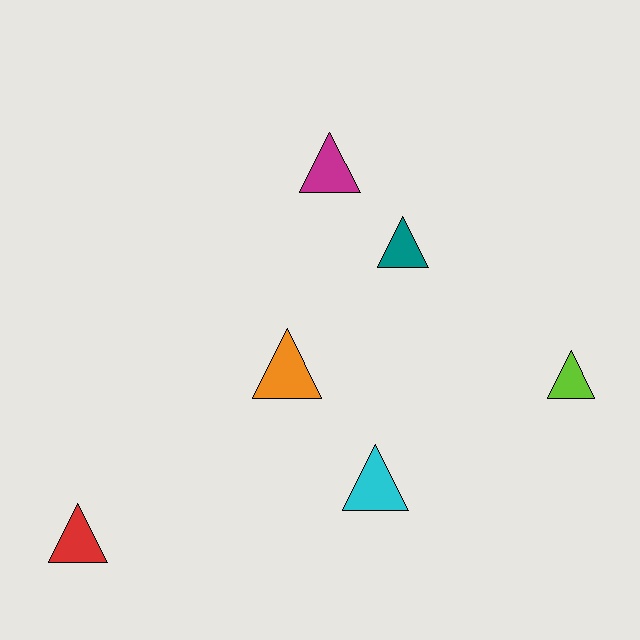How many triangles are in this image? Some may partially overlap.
There are 6 triangles.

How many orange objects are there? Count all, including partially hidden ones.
There is 1 orange object.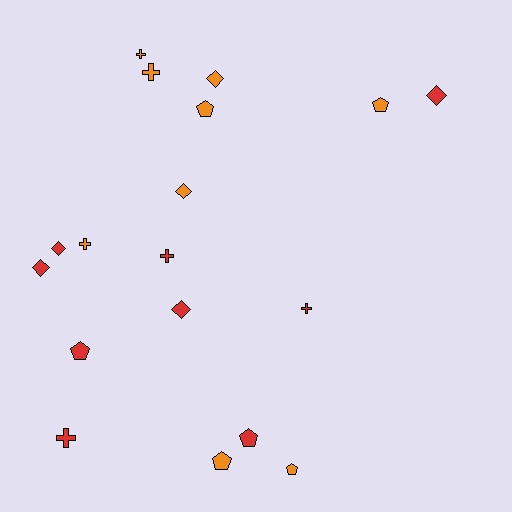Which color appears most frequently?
Orange, with 9 objects.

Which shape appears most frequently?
Cross, with 6 objects.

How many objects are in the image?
There are 18 objects.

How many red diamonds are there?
There are 4 red diamonds.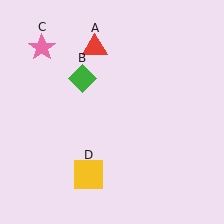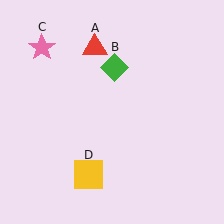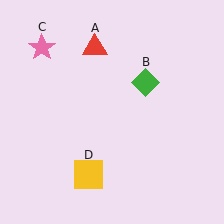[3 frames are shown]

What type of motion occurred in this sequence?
The green diamond (object B) rotated clockwise around the center of the scene.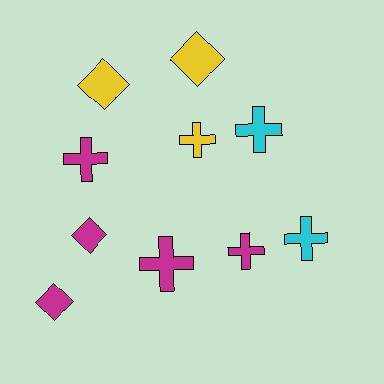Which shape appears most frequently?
Cross, with 6 objects.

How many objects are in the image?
There are 10 objects.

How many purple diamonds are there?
There are no purple diamonds.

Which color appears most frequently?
Magenta, with 5 objects.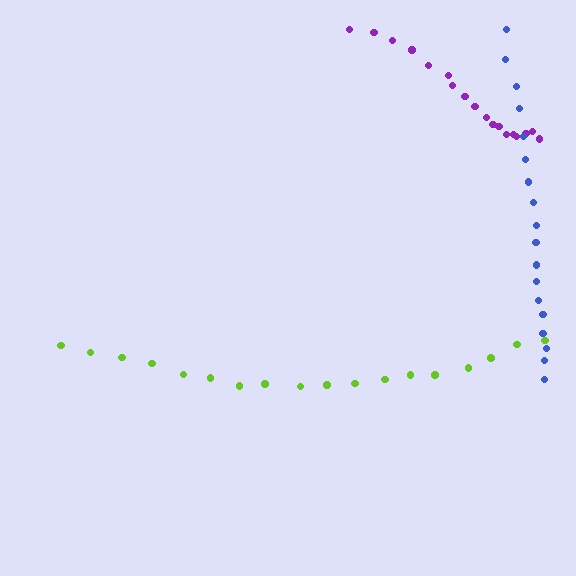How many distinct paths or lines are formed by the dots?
There are 3 distinct paths.